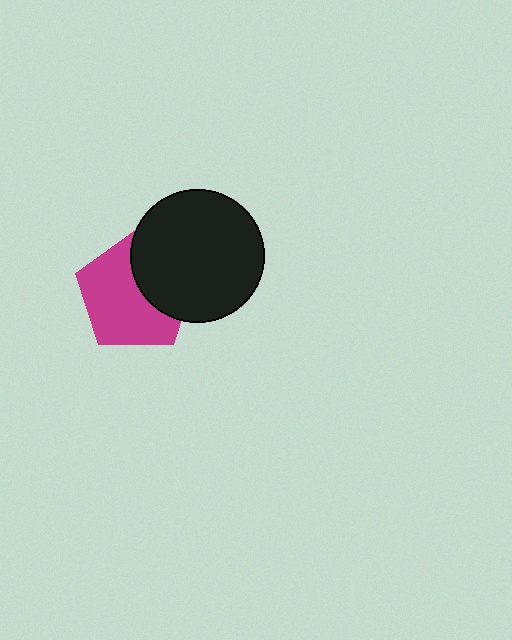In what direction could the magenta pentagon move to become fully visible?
The magenta pentagon could move left. That would shift it out from behind the black circle entirely.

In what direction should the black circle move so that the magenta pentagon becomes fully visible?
The black circle should move right. That is the shortest direction to clear the overlap and leave the magenta pentagon fully visible.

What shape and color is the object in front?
The object in front is a black circle.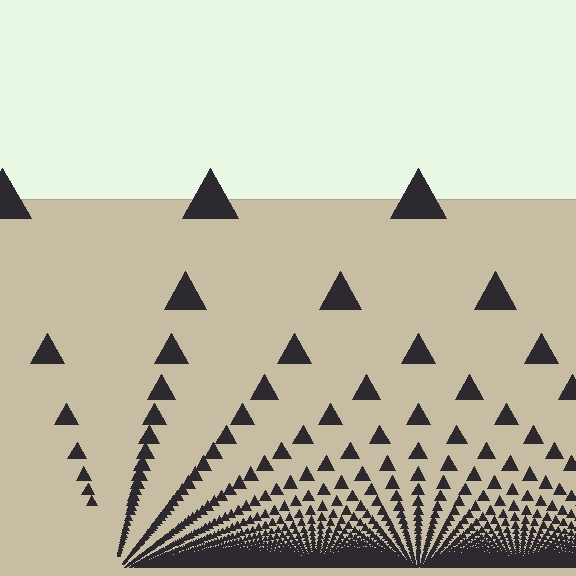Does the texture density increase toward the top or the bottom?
Density increases toward the bottom.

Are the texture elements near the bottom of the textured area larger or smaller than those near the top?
Smaller. The gradient is inverted — elements near the bottom are smaller and denser.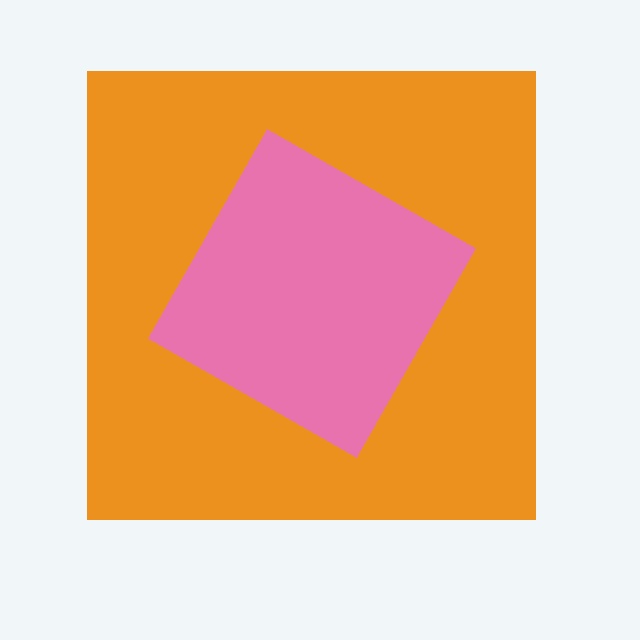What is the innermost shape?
The pink diamond.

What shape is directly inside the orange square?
The pink diamond.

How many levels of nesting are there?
2.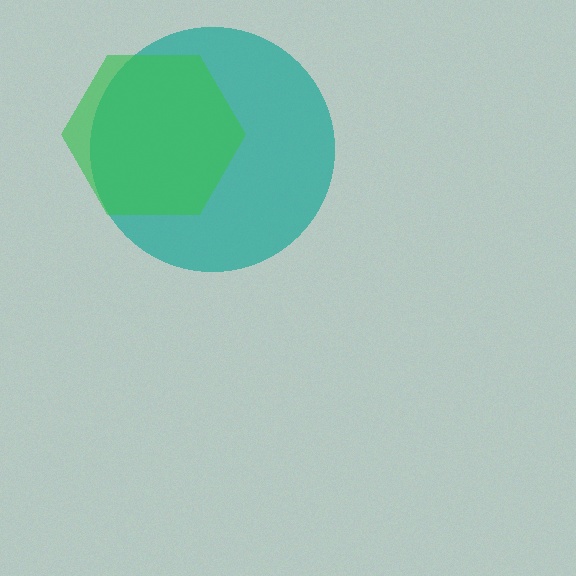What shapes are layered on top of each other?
The layered shapes are: a teal circle, a green hexagon.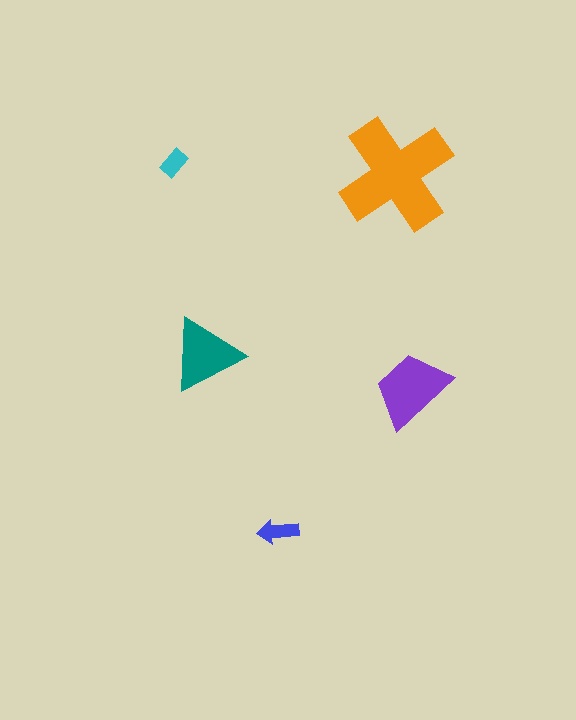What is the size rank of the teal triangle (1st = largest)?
3rd.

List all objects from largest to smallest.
The orange cross, the purple trapezoid, the teal triangle, the blue arrow, the cyan rectangle.